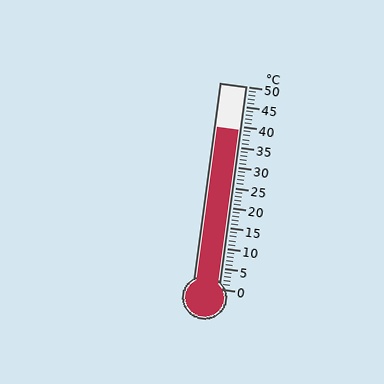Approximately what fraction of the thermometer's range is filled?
The thermometer is filled to approximately 80% of its range.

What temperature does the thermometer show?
The thermometer shows approximately 39°C.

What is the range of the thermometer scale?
The thermometer scale ranges from 0°C to 50°C.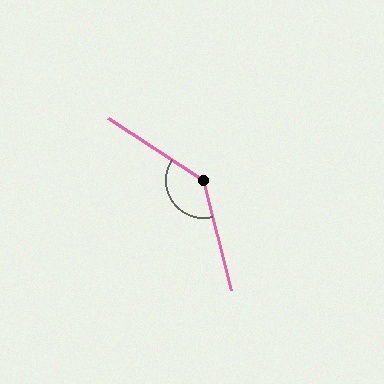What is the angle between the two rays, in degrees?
Approximately 138 degrees.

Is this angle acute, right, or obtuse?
It is obtuse.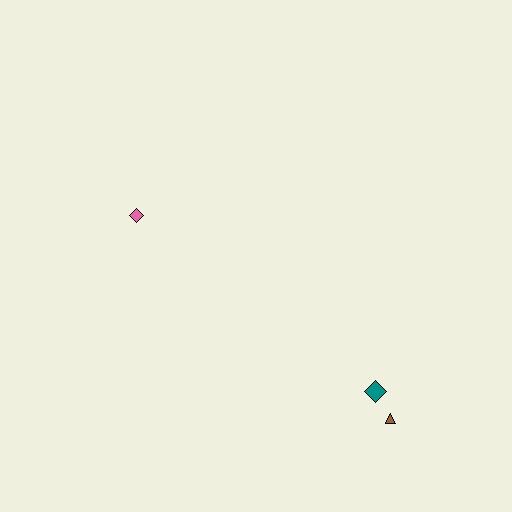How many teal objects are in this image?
There is 1 teal object.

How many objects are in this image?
There are 3 objects.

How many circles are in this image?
There are no circles.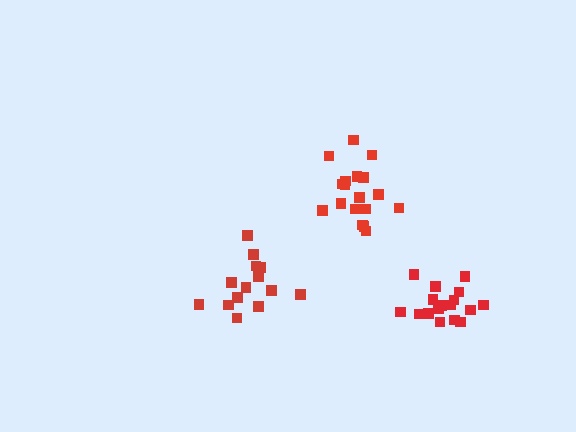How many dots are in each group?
Group 1: 14 dots, Group 2: 17 dots, Group 3: 18 dots (49 total).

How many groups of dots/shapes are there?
There are 3 groups.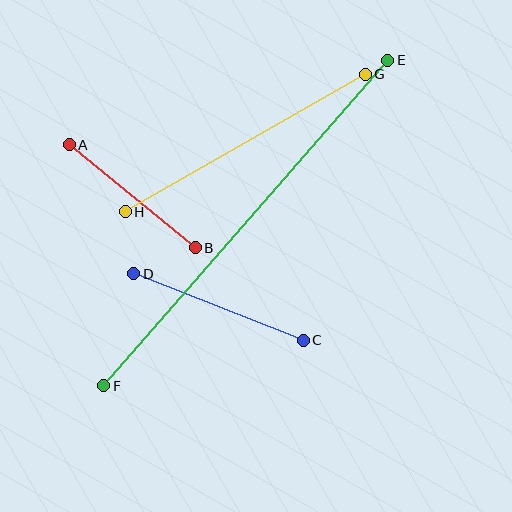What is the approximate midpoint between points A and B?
The midpoint is at approximately (132, 196) pixels.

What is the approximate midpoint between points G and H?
The midpoint is at approximately (245, 143) pixels.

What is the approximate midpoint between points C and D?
The midpoint is at approximately (218, 307) pixels.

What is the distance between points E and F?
The distance is approximately 432 pixels.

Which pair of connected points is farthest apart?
Points E and F are farthest apart.